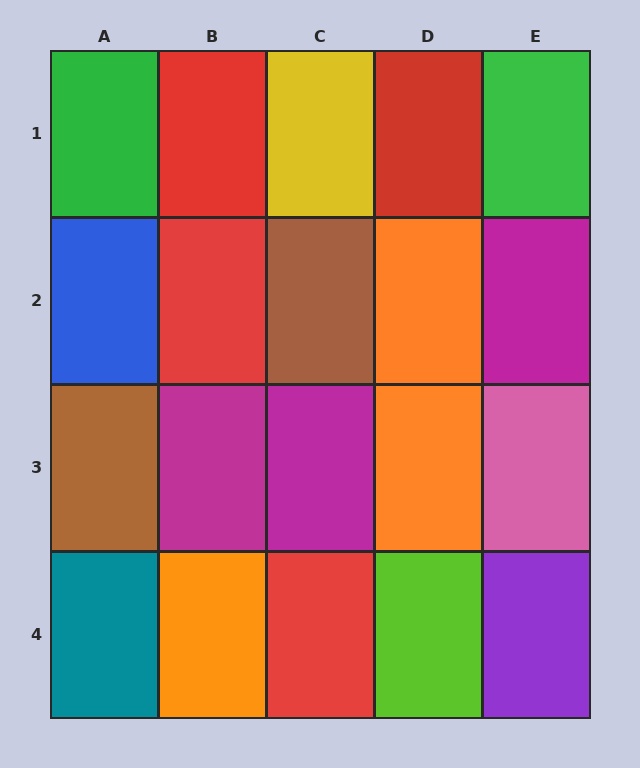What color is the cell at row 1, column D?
Red.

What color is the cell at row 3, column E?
Pink.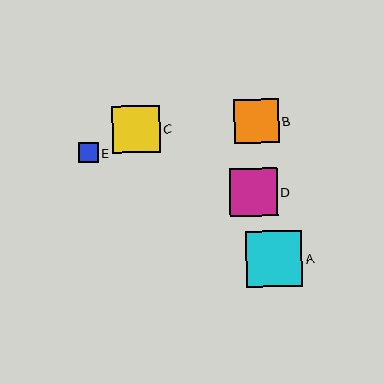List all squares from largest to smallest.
From largest to smallest: A, D, C, B, E.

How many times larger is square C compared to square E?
Square C is approximately 2.3 times the size of square E.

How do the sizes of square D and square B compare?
Square D and square B are approximately the same size.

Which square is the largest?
Square A is the largest with a size of approximately 56 pixels.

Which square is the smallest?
Square E is the smallest with a size of approximately 20 pixels.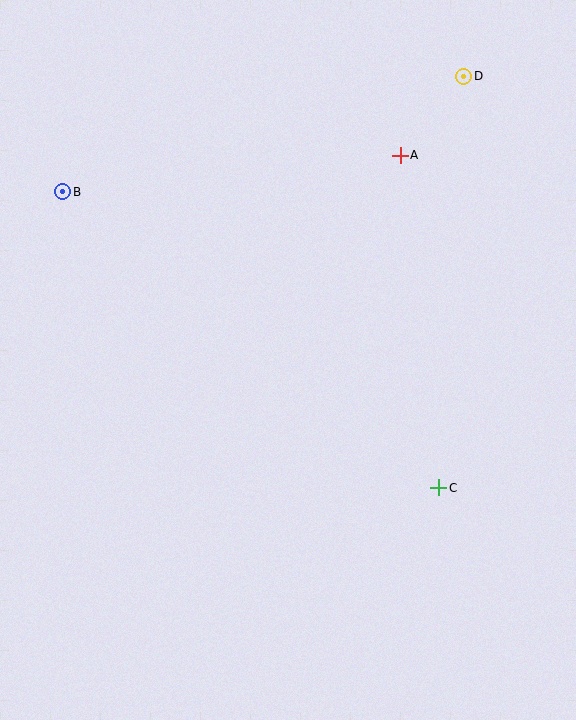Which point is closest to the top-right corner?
Point D is closest to the top-right corner.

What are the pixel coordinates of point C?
Point C is at (439, 488).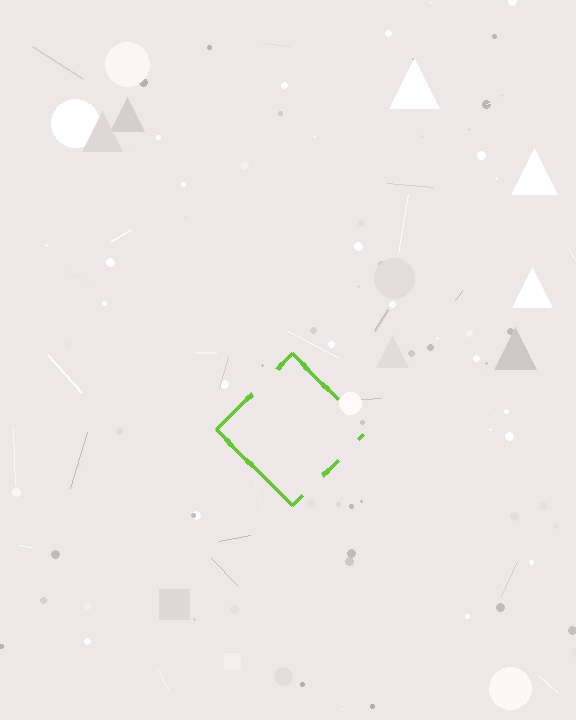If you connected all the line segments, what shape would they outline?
They would outline a diamond.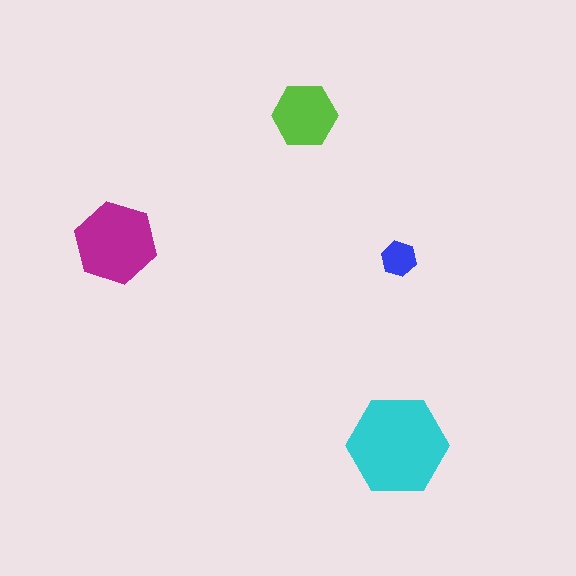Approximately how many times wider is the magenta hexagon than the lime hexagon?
About 1.5 times wider.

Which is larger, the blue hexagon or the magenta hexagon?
The magenta one.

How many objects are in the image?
There are 4 objects in the image.